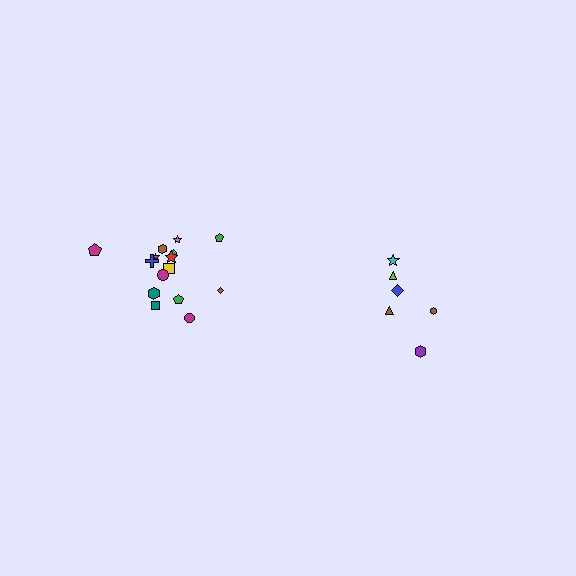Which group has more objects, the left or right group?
The left group.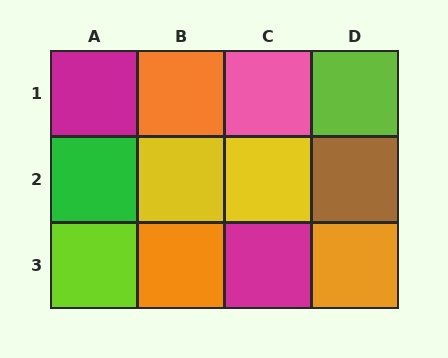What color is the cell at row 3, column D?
Orange.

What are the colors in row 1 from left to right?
Magenta, orange, pink, lime.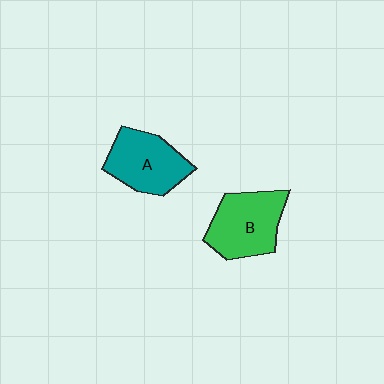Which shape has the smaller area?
Shape A (teal).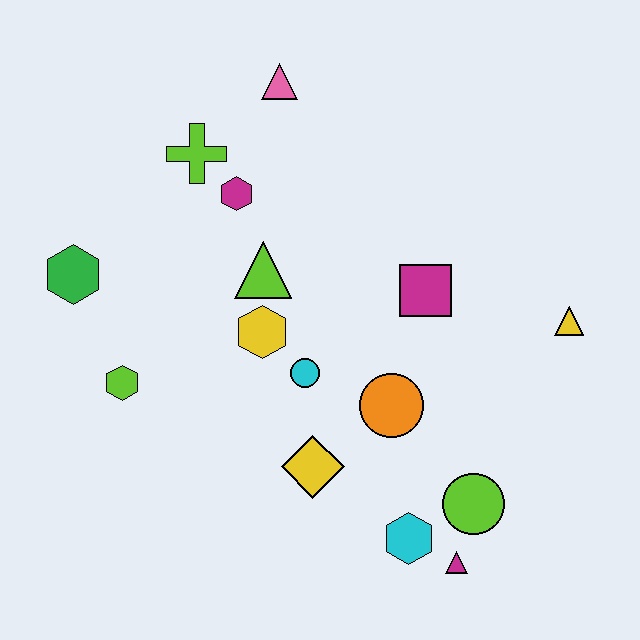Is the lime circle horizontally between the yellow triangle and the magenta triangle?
Yes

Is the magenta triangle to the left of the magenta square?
No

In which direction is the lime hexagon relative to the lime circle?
The lime hexagon is to the left of the lime circle.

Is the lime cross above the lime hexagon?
Yes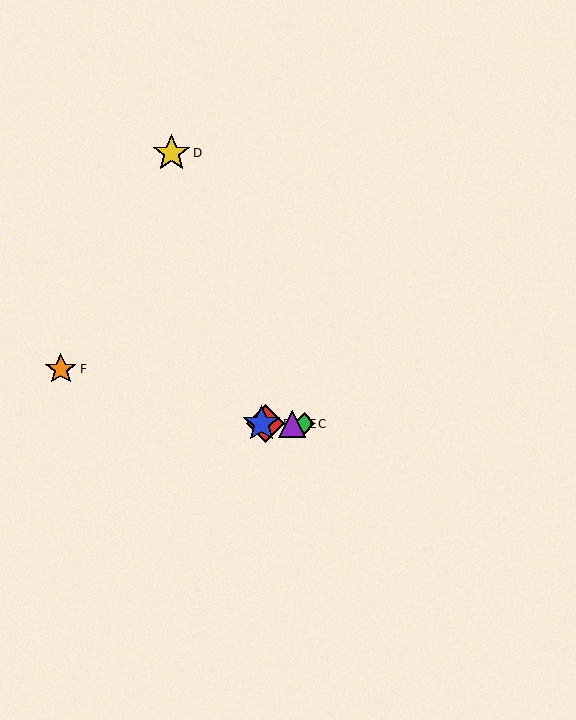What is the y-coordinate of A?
Object A is at y≈424.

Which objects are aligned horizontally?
Objects A, B, C, E are aligned horizontally.